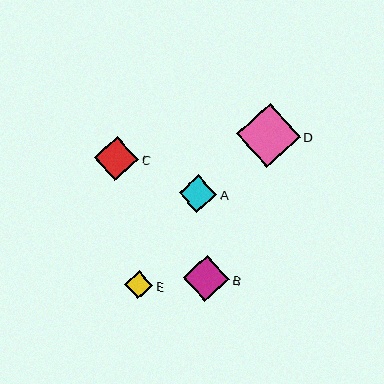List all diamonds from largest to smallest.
From largest to smallest: D, B, C, A, E.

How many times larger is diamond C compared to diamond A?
Diamond C is approximately 1.2 times the size of diamond A.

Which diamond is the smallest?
Diamond E is the smallest with a size of approximately 28 pixels.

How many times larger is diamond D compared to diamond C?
Diamond D is approximately 1.5 times the size of diamond C.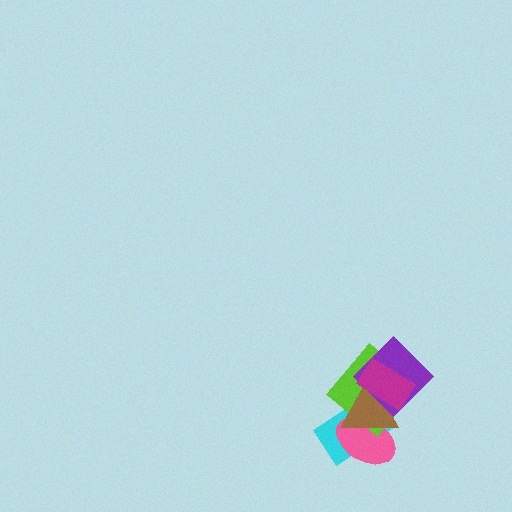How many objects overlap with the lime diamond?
5 objects overlap with the lime diamond.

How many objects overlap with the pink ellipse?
3 objects overlap with the pink ellipse.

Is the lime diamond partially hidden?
Yes, it is partially covered by another shape.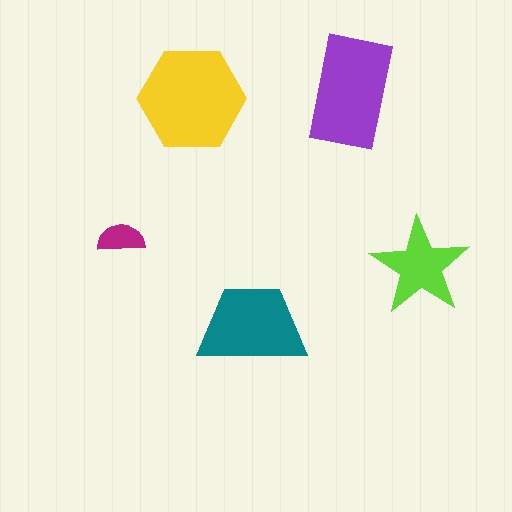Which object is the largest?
The yellow hexagon.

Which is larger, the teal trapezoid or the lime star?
The teal trapezoid.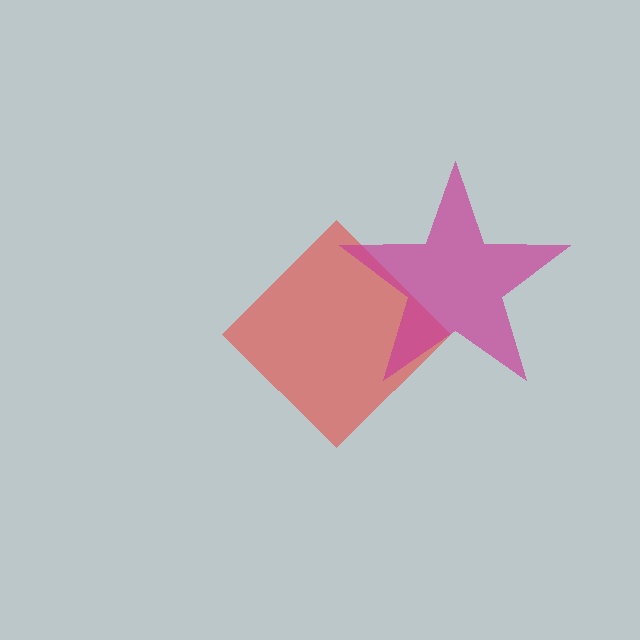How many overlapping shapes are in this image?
There are 2 overlapping shapes in the image.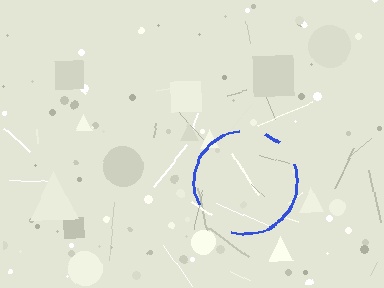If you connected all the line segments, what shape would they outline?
They would outline a circle.